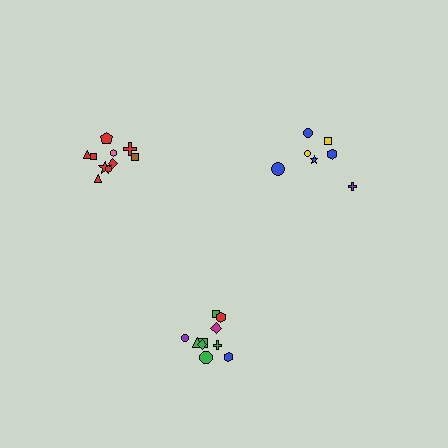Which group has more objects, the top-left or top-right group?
The top-left group.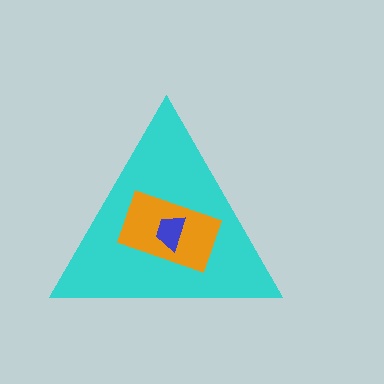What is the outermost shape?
The cyan triangle.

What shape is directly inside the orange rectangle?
The blue trapezoid.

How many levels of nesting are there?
3.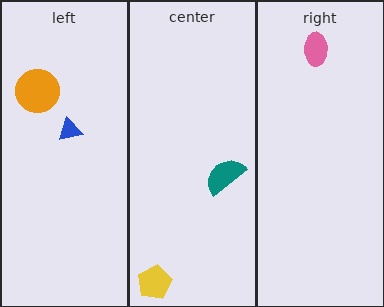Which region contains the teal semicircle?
The center region.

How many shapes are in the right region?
1.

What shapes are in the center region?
The yellow pentagon, the teal semicircle.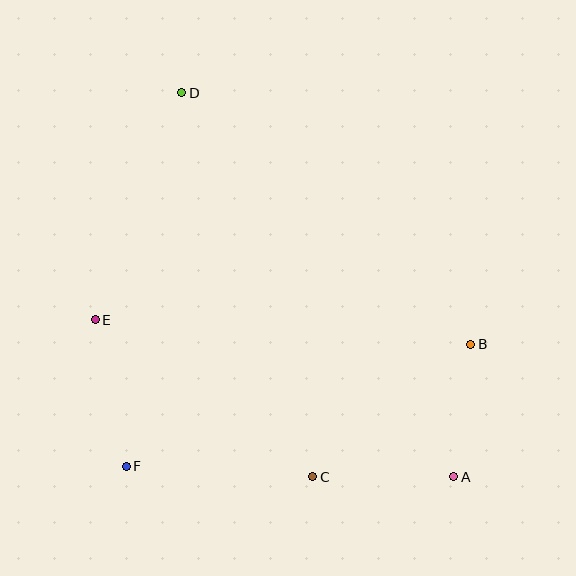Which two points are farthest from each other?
Points A and D are farthest from each other.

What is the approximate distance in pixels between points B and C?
The distance between B and C is approximately 206 pixels.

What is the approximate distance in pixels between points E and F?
The distance between E and F is approximately 150 pixels.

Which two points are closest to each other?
Points A and B are closest to each other.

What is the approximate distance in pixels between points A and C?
The distance between A and C is approximately 141 pixels.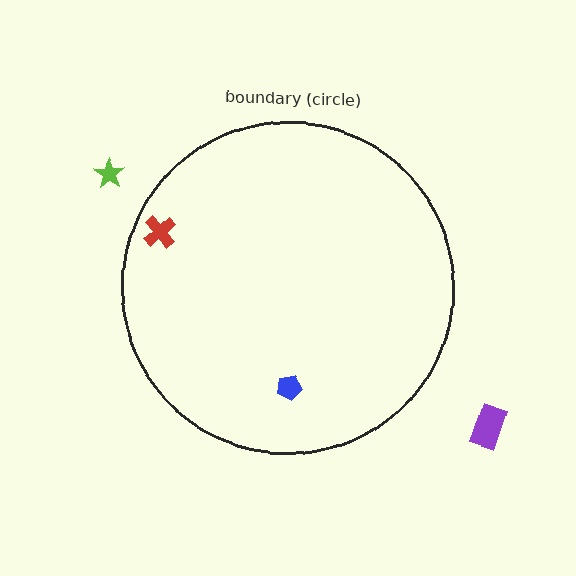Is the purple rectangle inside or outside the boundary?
Outside.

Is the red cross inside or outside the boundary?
Inside.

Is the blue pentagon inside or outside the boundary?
Inside.